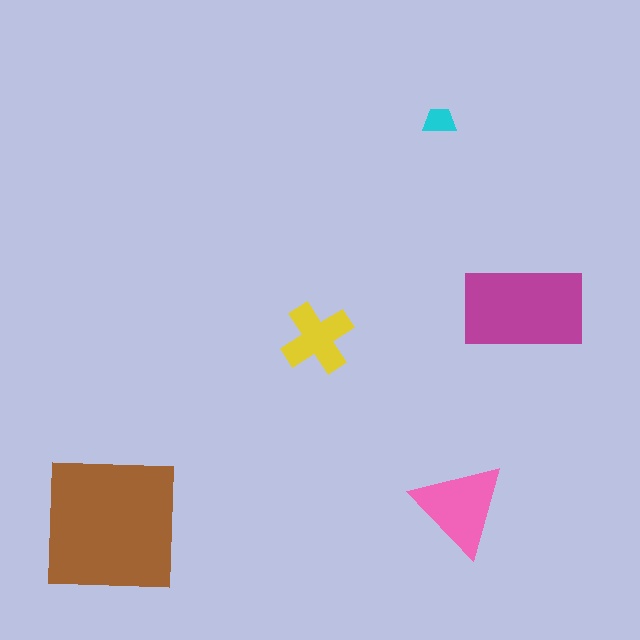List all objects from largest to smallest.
The brown square, the magenta rectangle, the pink triangle, the yellow cross, the cyan trapezoid.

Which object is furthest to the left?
The brown square is leftmost.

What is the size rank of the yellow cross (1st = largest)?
4th.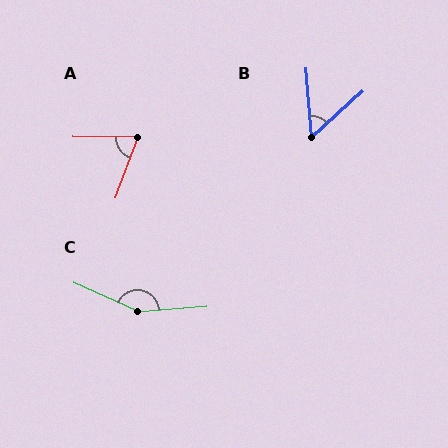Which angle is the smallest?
B, at approximately 52 degrees.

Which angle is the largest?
C, at approximately 151 degrees.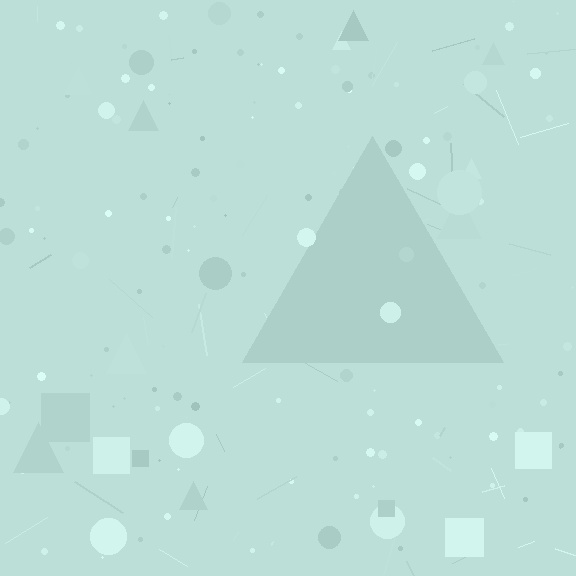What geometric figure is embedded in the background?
A triangle is embedded in the background.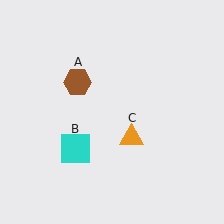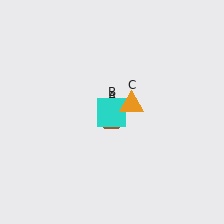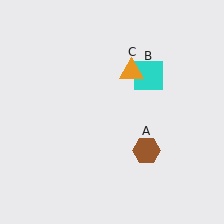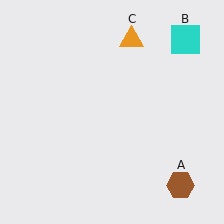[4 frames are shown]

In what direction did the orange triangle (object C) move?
The orange triangle (object C) moved up.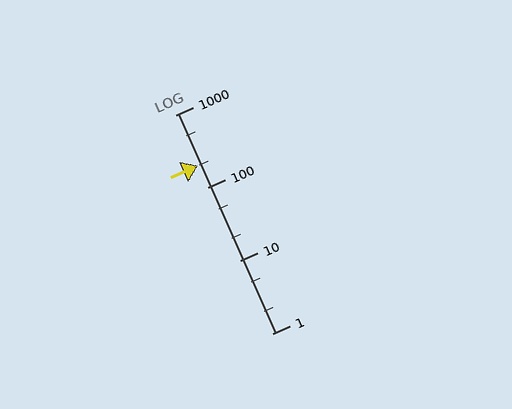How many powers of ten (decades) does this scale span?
The scale spans 3 decades, from 1 to 1000.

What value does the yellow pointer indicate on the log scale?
The pointer indicates approximately 200.